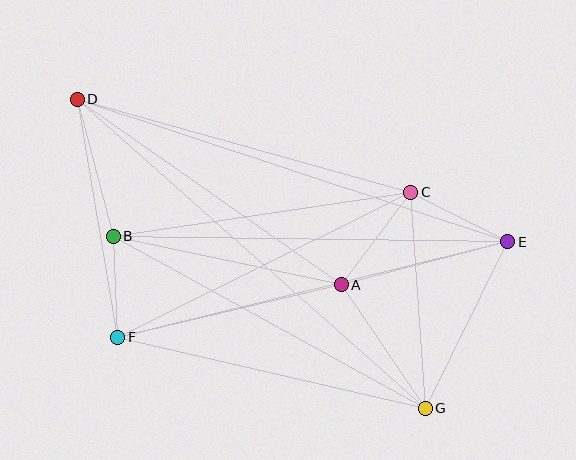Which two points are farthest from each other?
Points D and G are farthest from each other.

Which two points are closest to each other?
Points B and F are closest to each other.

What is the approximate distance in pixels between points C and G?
The distance between C and G is approximately 216 pixels.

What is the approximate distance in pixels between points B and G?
The distance between B and G is approximately 356 pixels.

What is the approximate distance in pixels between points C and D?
The distance between C and D is approximately 346 pixels.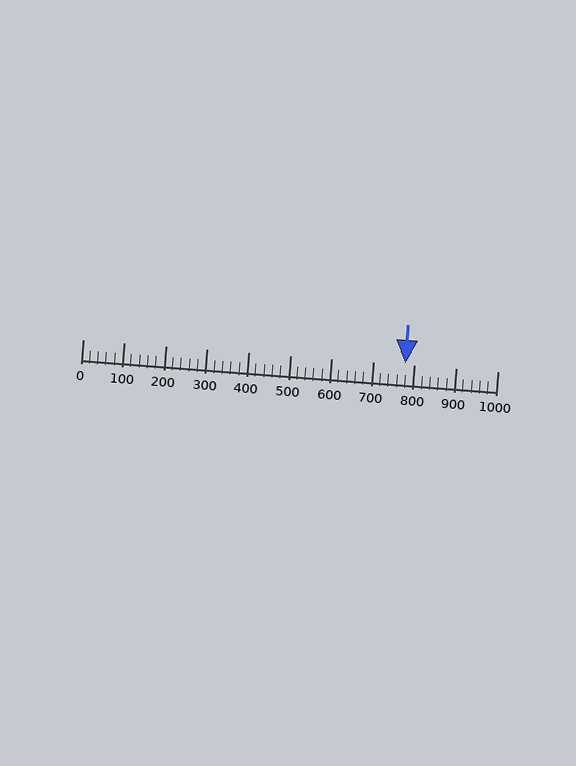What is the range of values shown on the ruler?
The ruler shows values from 0 to 1000.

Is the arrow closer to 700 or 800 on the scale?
The arrow is closer to 800.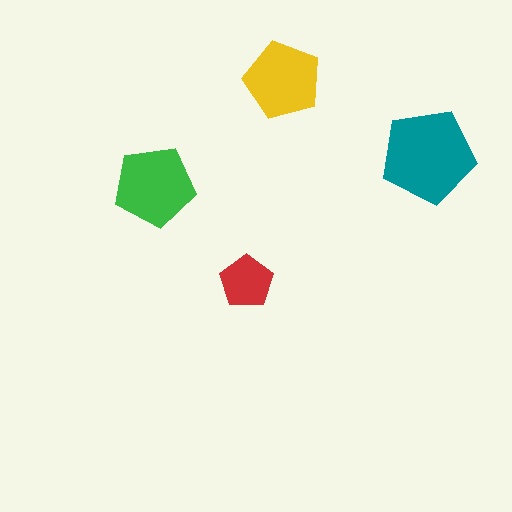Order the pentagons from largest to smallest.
the teal one, the green one, the yellow one, the red one.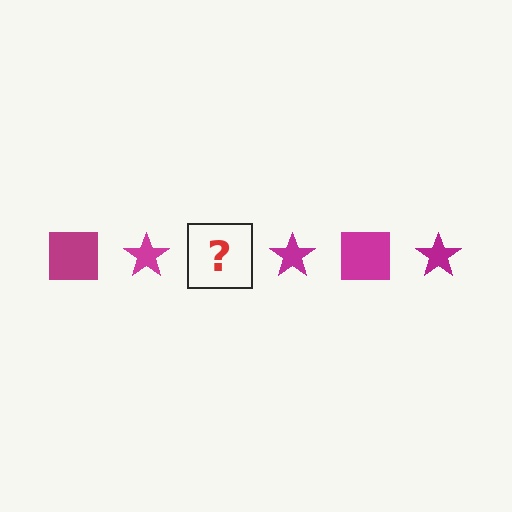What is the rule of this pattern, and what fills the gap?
The rule is that the pattern cycles through square, star shapes in magenta. The gap should be filled with a magenta square.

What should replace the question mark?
The question mark should be replaced with a magenta square.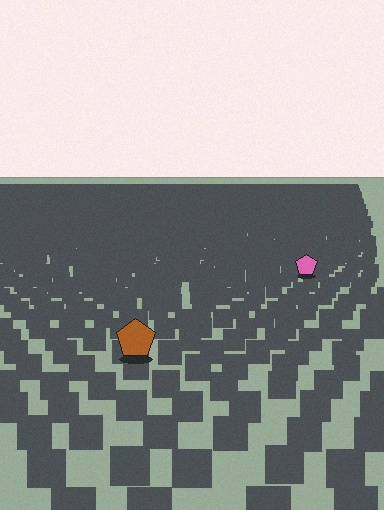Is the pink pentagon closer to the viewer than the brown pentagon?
No. The brown pentagon is closer — you can tell from the texture gradient: the ground texture is coarser near it.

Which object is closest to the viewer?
The brown pentagon is closest. The texture marks near it are larger and more spread out.